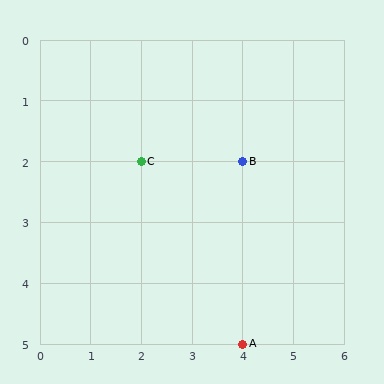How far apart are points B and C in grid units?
Points B and C are 2 columns apart.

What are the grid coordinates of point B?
Point B is at grid coordinates (4, 2).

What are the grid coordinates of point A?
Point A is at grid coordinates (4, 5).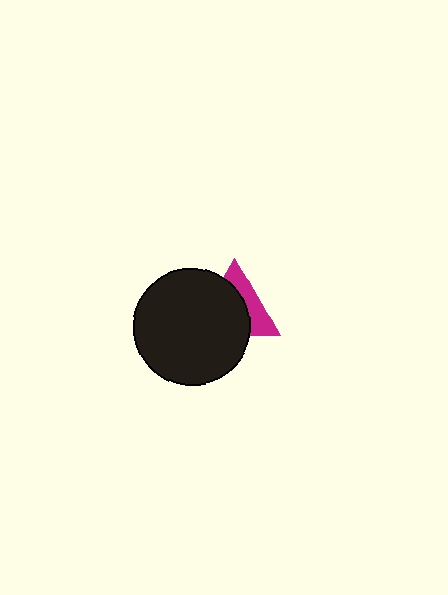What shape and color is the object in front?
The object in front is a black circle.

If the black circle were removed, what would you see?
You would see the complete magenta triangle.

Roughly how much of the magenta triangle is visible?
A small part of it is visible (roughly 39%).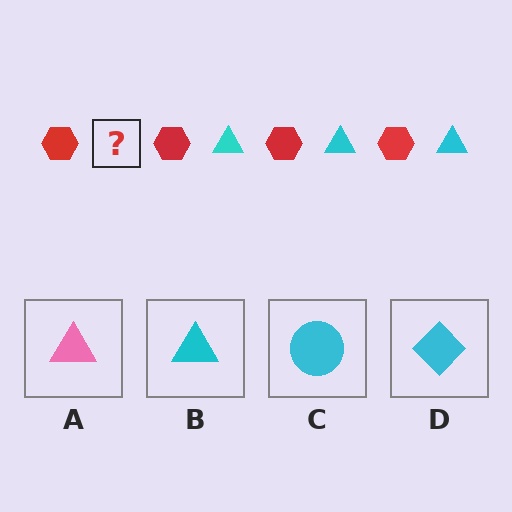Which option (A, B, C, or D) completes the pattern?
B.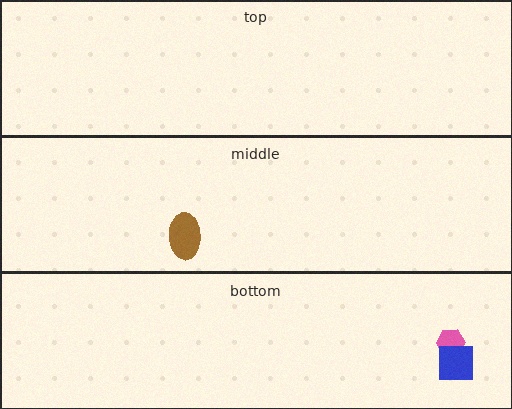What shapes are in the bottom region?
The pink hexagon, the blue square.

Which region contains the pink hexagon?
The bottom region.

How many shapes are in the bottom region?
2.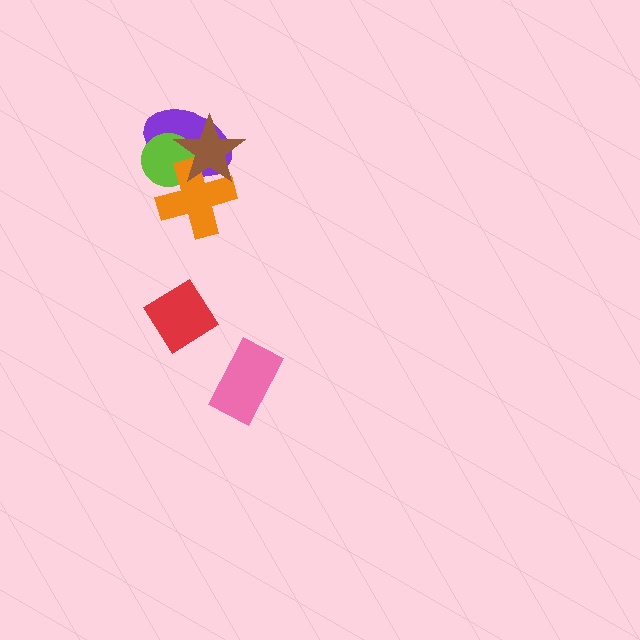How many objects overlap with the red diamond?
0 objects overlap with the red diamond.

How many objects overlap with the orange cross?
3 objects overlap with the orange cross.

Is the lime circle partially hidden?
Yes, it is partially covered by another shape.